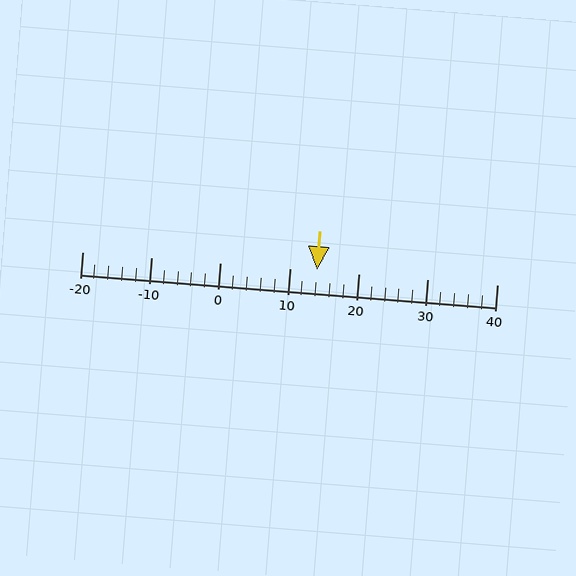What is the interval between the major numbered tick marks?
The major tick marks are spaced 10 units apart.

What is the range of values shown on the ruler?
The ruler shows values from -20 to 40.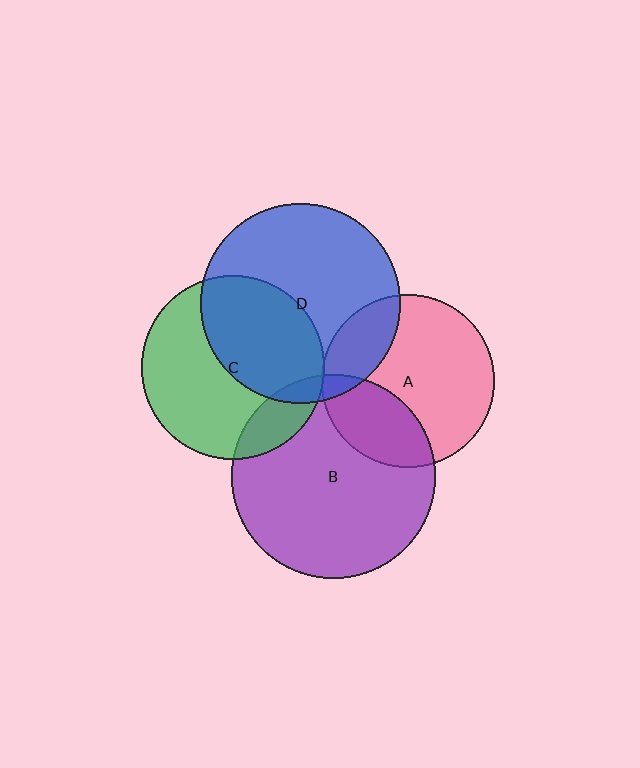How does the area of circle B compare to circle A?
Approximately 1.4 times.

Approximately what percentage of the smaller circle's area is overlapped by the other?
Approximately 5%.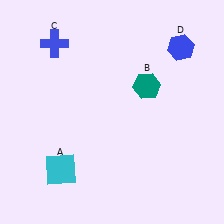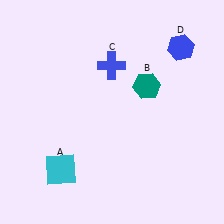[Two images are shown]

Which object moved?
The blue cross (C) moved right.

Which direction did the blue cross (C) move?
The blue cross (C) moved right.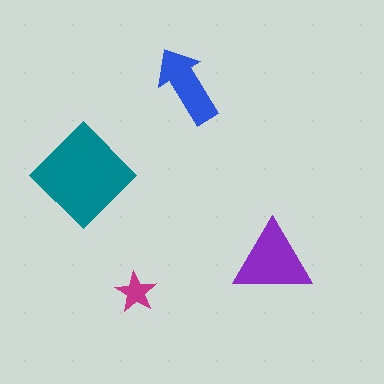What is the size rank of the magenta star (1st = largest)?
4th.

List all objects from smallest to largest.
The magenta star, the blue arrow, the purple triangle, the teal diamond.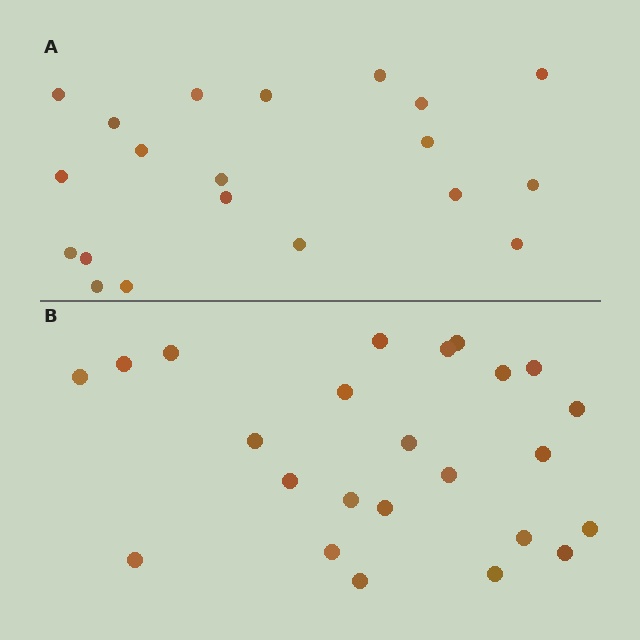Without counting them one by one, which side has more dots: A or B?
Region B (the bottom region) has more dots.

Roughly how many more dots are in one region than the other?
Region B has about 4 more dots than region A.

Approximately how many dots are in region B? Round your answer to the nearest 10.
About 20 dots. (The exact count is 24, which rounds to 20.)